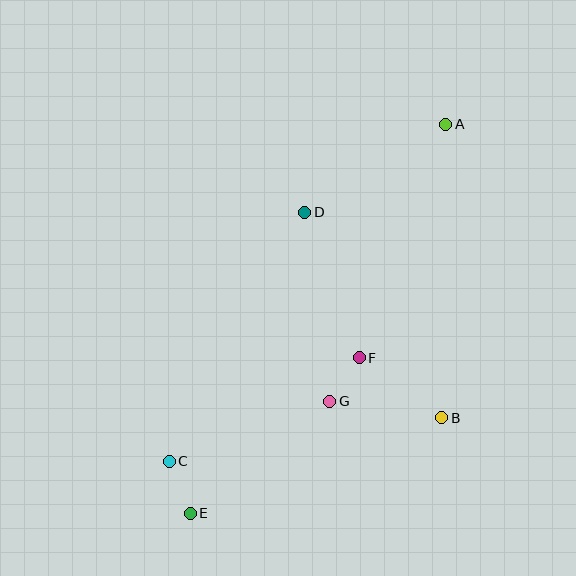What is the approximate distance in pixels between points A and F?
The distance between A and F is approximately 249 pixels.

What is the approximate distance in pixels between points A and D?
The distance between A and D is approximately 166 pixels.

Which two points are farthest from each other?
Points A and E are farthest from each other.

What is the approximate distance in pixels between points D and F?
The distance between D and F is approximately 155 pixels.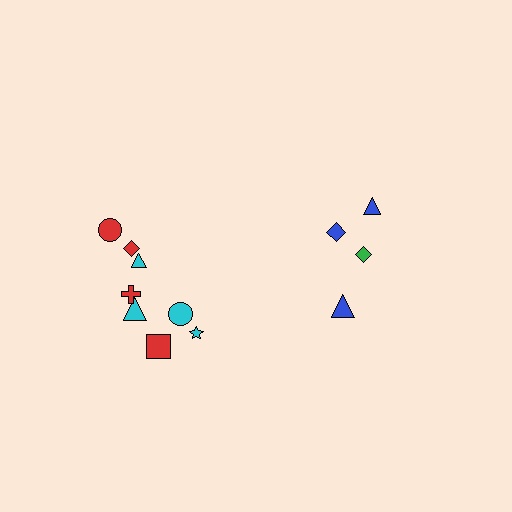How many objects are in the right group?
There are 4 objects.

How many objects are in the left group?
There are 8 objects.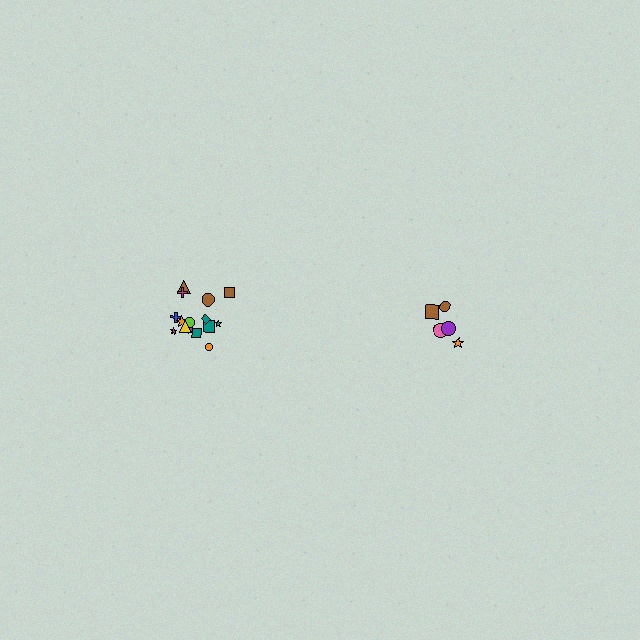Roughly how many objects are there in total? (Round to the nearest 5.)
Roughly 20 objects in total.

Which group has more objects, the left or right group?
The left group.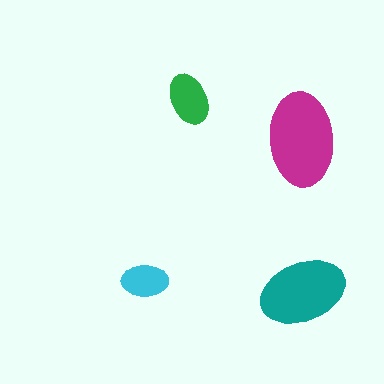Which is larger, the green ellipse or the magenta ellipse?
The magenta one.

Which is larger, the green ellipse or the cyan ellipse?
The green one.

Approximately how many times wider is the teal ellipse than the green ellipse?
About 1.5 times wider.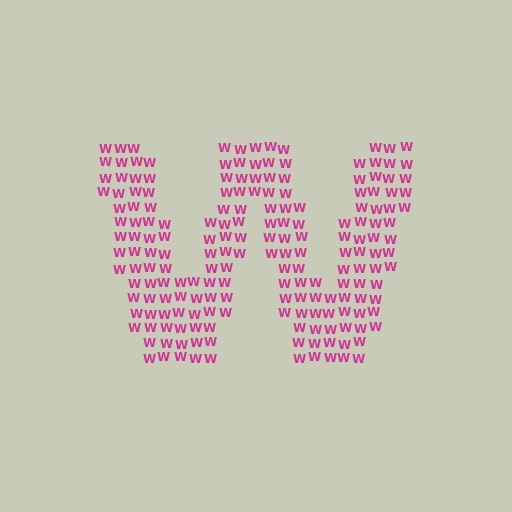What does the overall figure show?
The overall figure shows the letter W.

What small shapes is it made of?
It is made of small letter W's.